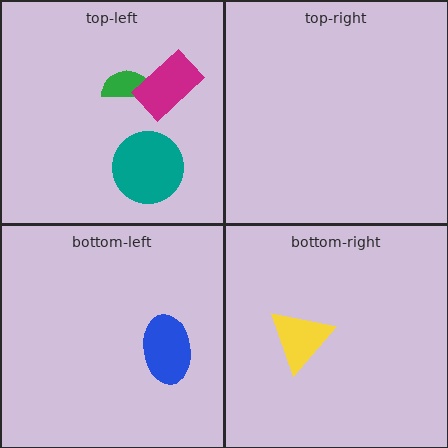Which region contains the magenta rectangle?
The top-left region.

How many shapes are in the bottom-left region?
1.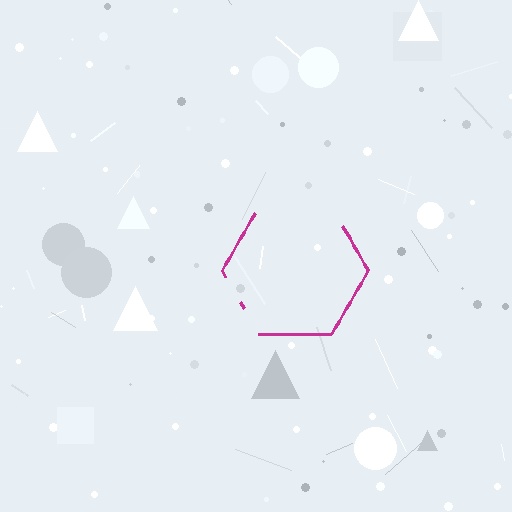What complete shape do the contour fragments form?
The contour fragments form a hexagon.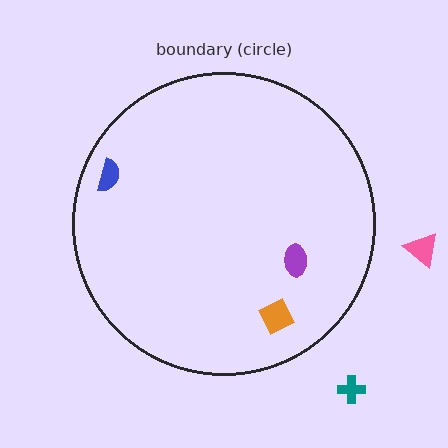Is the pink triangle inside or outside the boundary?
Outside.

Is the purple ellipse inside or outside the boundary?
Inside.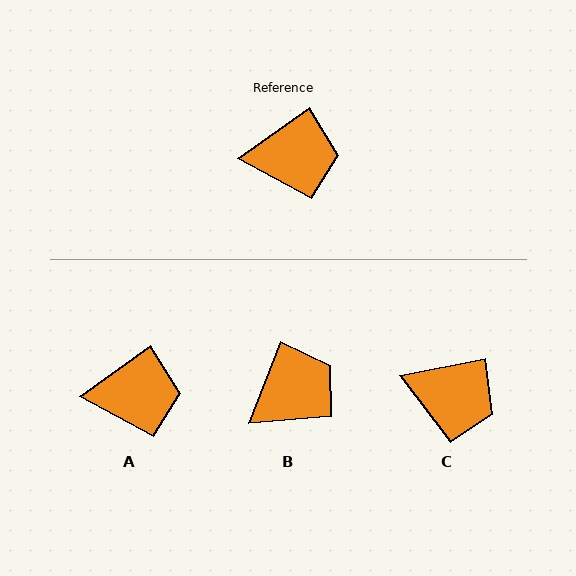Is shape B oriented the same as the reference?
No, it is off by about 33 degrees.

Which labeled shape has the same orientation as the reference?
A.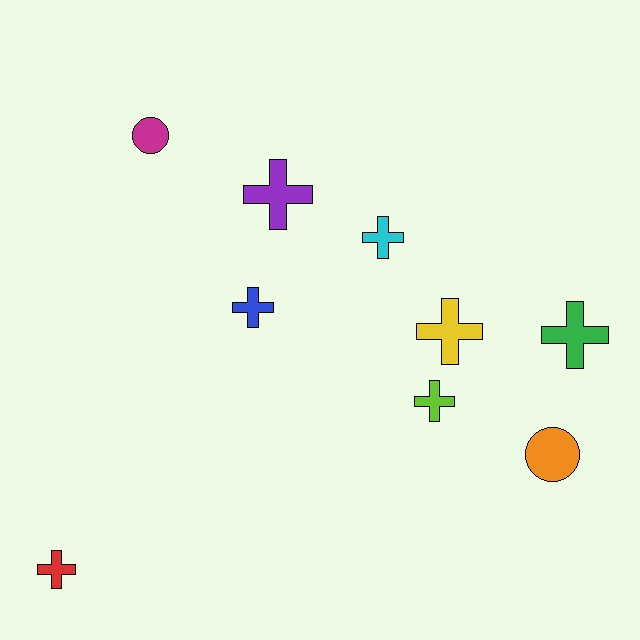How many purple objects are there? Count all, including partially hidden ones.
There is 1 purple object.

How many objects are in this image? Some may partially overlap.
There are 9 objects.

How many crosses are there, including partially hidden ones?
There are 7 crosses.